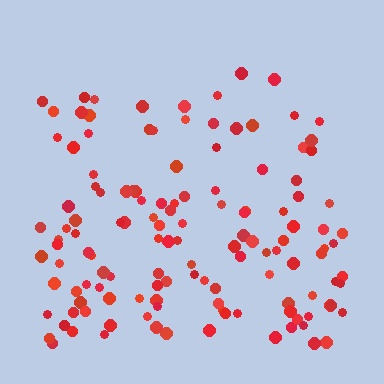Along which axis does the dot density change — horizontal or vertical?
Vertical.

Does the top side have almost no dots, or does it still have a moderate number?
Still a moderate number, just noticeably fewer than the bottom.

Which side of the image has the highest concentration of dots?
The bottom.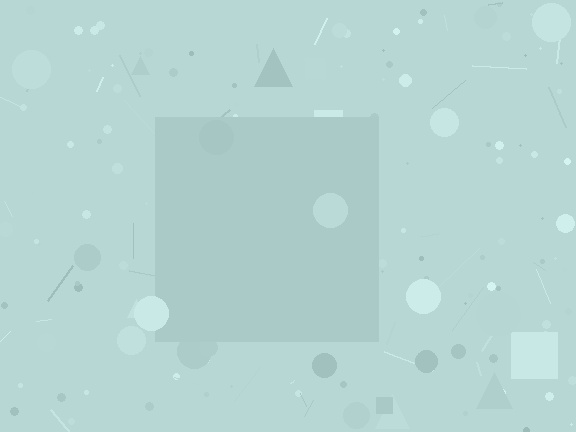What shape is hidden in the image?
A square is hidden in the image.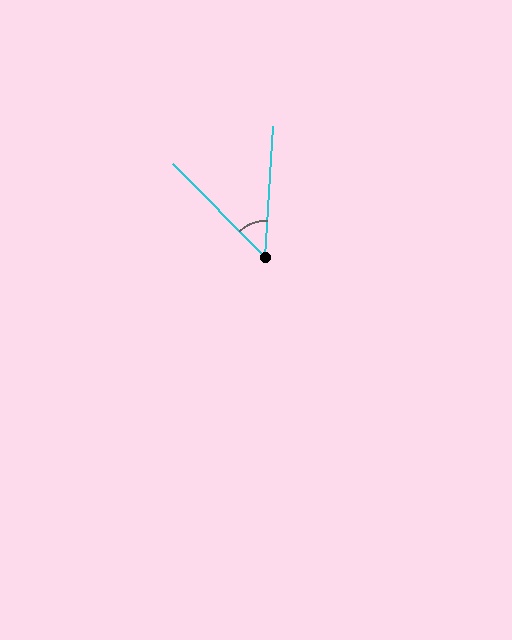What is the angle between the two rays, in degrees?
Approximately 48 degrees.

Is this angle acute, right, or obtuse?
It is acute.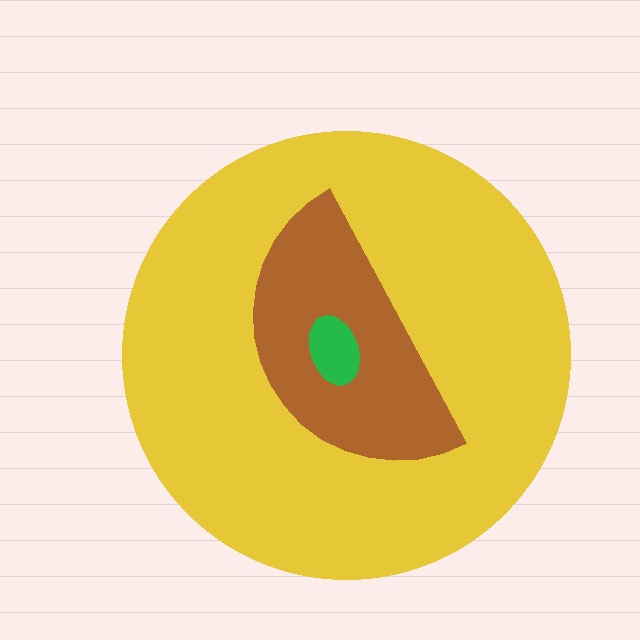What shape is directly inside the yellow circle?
The brown semicircle.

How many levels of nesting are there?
3.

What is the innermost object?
The green ellipse.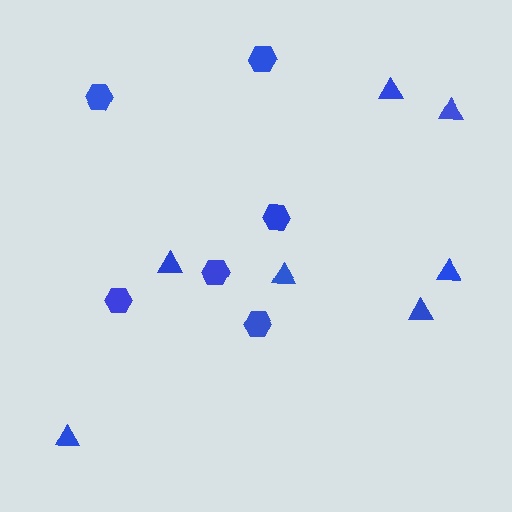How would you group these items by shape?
There are 2 groups: one group of hexagons (6) and one group of triangles (7).